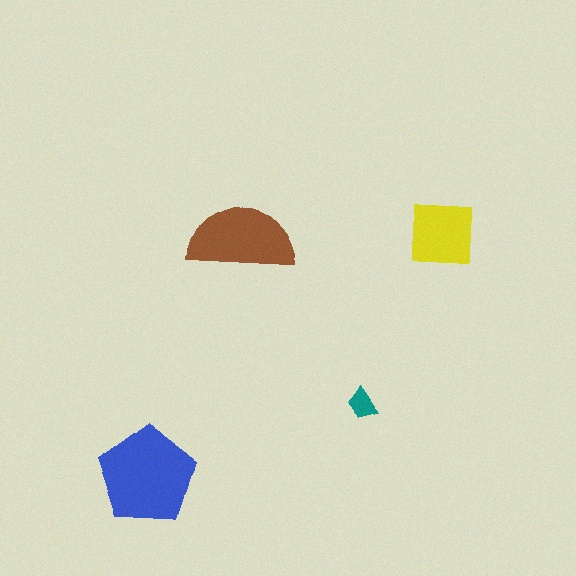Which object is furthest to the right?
The yellow square is rightmost.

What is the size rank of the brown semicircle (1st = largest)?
2nd.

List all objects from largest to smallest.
The blue pentagon, the brown semicircle, the yellow square, the teal trapezoid.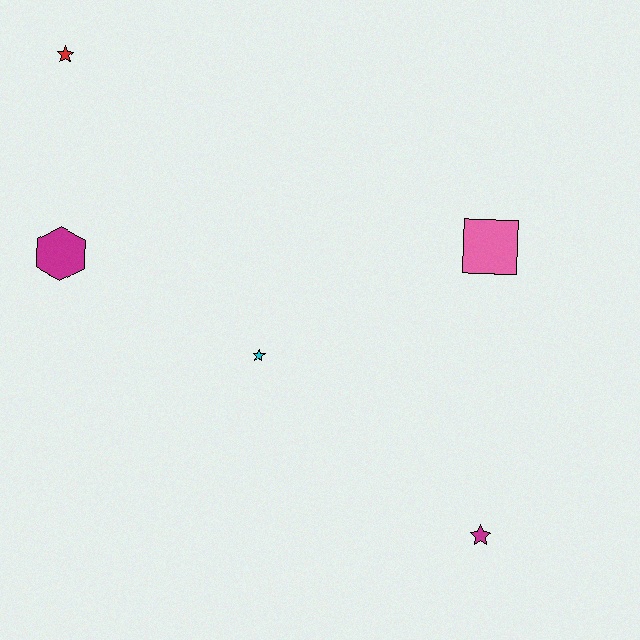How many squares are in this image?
There is 1 square.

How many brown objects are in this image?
There are no brown objects.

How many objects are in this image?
There are 5 objects.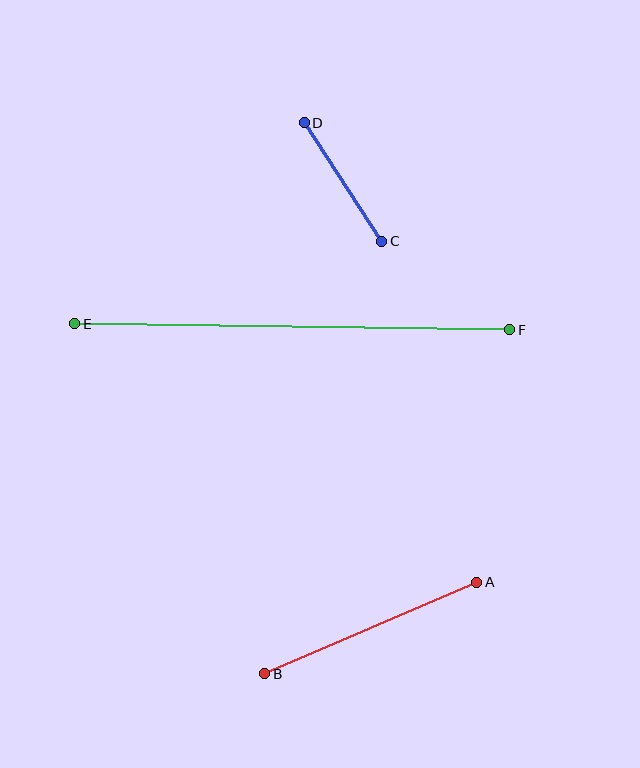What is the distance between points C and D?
The distance is approximately 142 pixels.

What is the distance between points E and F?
The distance is approximately 435 pixels.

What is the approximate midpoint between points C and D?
The midpoint is at approximately (343, 182) pixels.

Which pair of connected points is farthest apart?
Points E and F are farthest apart.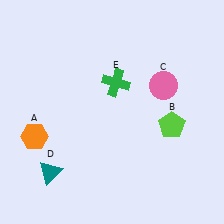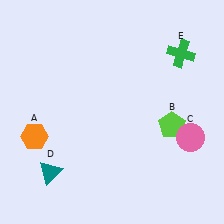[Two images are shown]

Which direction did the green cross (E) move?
The green cross (E) moved right.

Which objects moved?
The objects that moved are: the pink circle (C), the green cross (E).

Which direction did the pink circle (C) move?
The pink circle (C) moved down.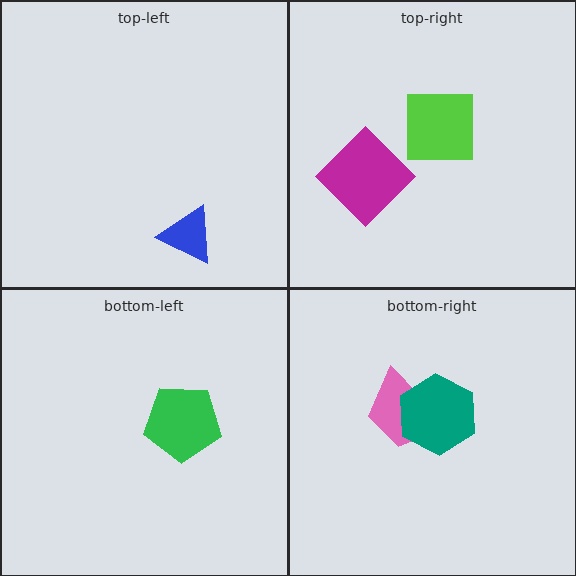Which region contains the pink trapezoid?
The bottom-right region.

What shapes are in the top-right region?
The lime square, the magenta diamond.